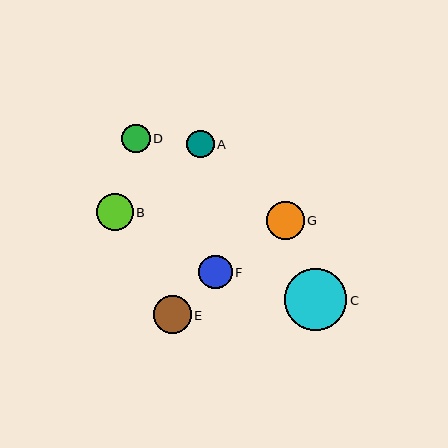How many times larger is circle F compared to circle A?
Circle F is approximately 1.2 times the size of circle A.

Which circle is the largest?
Circle C is the largest with a size of approximately 62 pixels.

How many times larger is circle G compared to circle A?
Circle G is approximately 1.4 times the size of circle A.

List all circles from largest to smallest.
From largest to smallest: C, E, G, B, F, D, A.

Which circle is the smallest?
Circle A is the smallest with a size of approximately 27 pixels.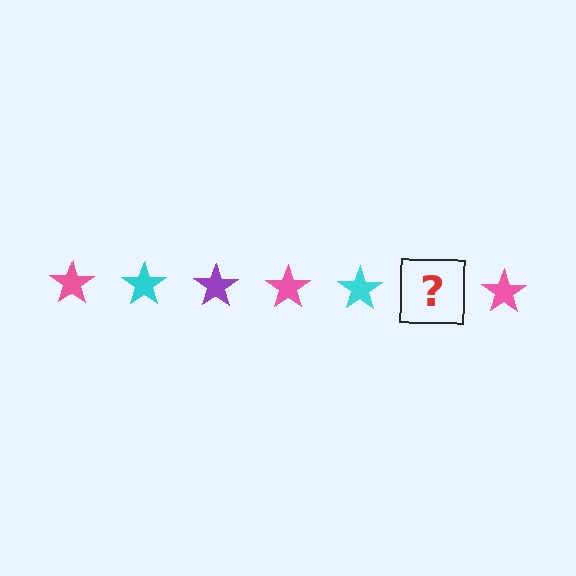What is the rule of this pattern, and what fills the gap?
The rule is that the pattern cycles through pink, cyan, purple stars. The gap should be filled with a purple star.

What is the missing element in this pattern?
The missing element is a purple star.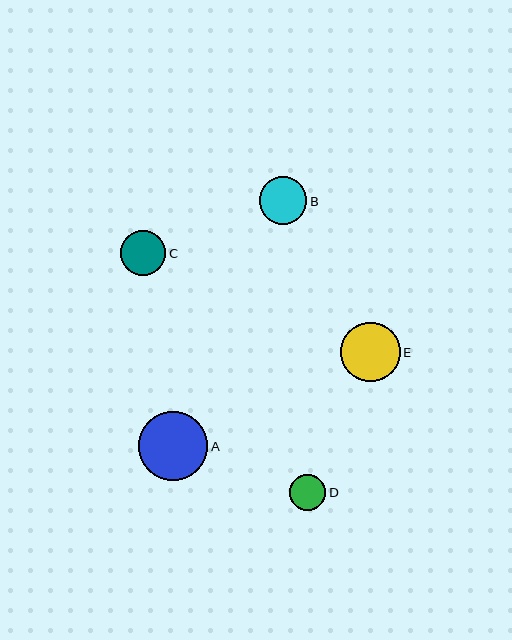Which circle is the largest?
Circle A is the largest with a size of approximately 69 pixels.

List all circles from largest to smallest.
From largest to smallest: A, E, B, C, D.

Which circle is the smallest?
Circle D is the smallest with a size of approximately 36 pixels.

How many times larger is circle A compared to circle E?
Circle A is approximately 1.2 times the size of circle E.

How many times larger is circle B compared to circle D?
Circle B is approximately 1.3 times the size of circle D.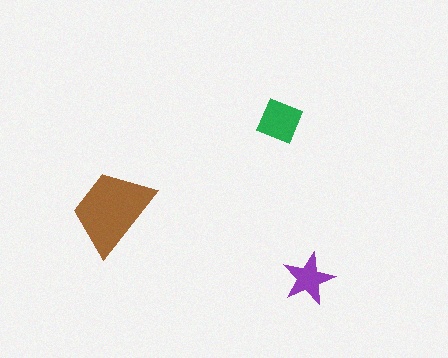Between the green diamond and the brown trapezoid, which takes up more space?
The brown trapezoid.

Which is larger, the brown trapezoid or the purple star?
The brown trapezoid.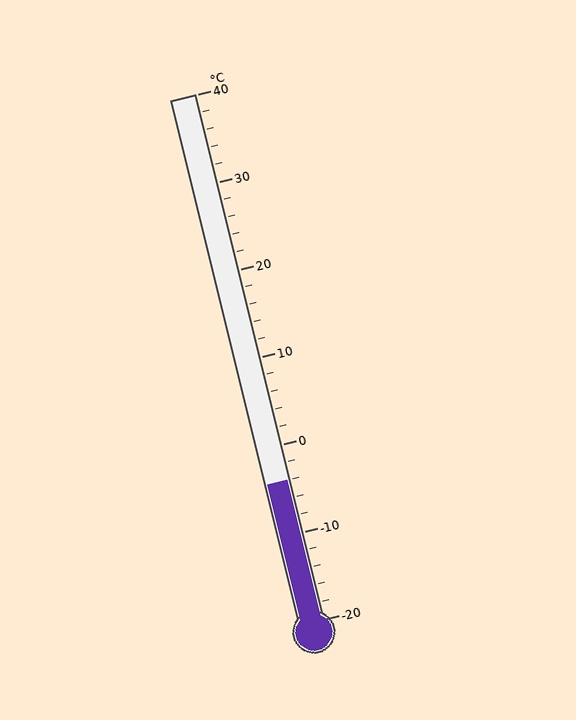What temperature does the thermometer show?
The thermometer shows approximately -4°C.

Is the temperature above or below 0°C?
The temperature is below 0°C.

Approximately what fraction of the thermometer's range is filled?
The thermometer is filled to approximately 25% of its range.